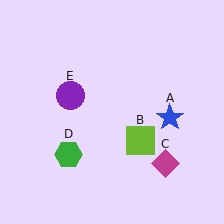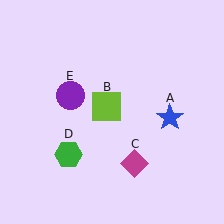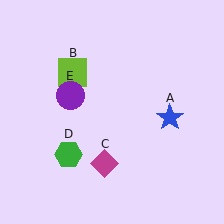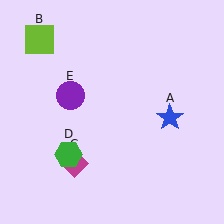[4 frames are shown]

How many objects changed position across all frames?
2 objects changed position: lime square (object B), magenta diamond (object C).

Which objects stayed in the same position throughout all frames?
Blue star (object A) and green hexagon (object D) and purple circle (object E) remained stationary.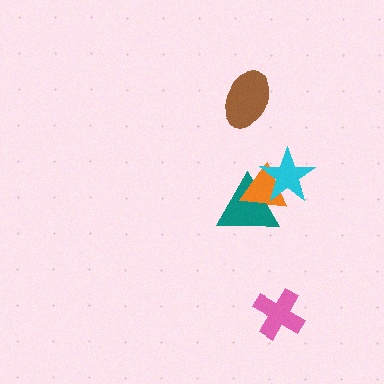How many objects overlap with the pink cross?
0 objects overlap with the pink cross.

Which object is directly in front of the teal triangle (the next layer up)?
The orange triangle is directly in front of the teal triangle.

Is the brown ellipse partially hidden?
No, no other shape covers it.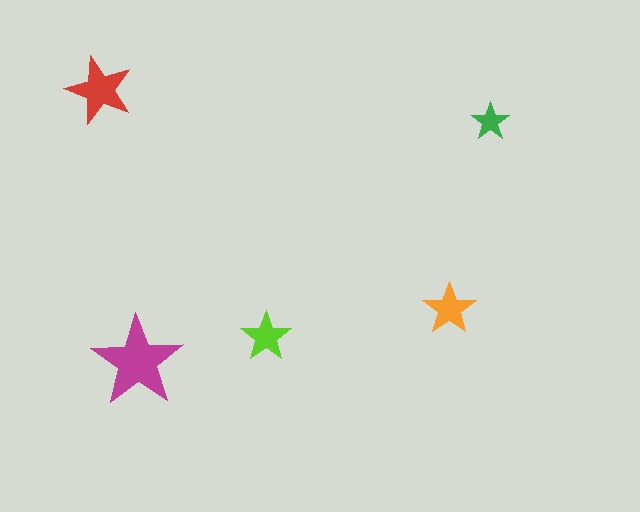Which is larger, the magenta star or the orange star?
The magenta one.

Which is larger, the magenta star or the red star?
The magenta one.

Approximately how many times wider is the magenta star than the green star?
About 2.5 times wider.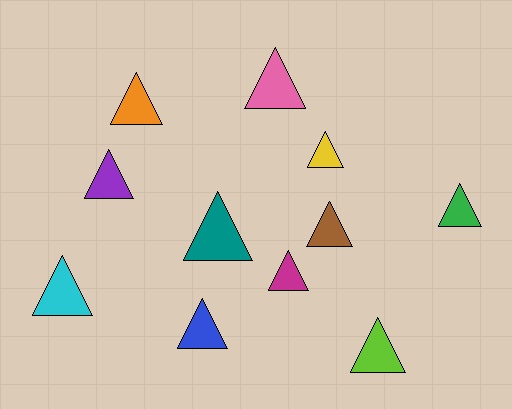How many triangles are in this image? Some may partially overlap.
There are 11 triangles.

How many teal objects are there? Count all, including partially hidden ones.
There is 1 teal object.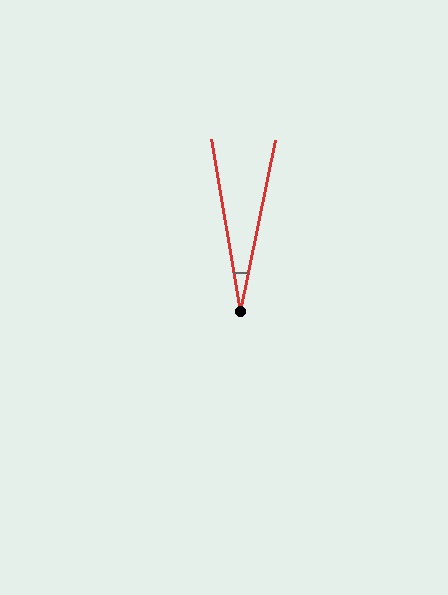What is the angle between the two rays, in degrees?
Approximately 21 degrees.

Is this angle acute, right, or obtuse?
It is acute.